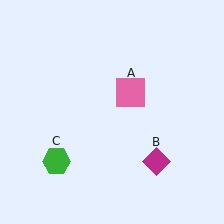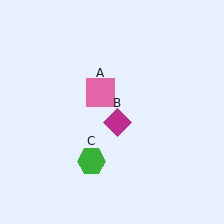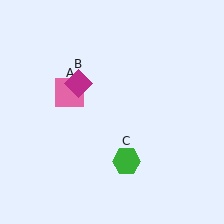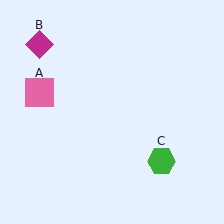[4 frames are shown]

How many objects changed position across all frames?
3 objects changed position: pink square (object A), magenta diamond (object B), green hexagon (object C).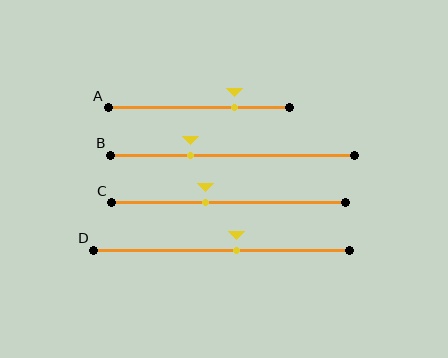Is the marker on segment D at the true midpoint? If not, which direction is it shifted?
No, the marker on segment D is shifted to the right by about 6% of the segment length.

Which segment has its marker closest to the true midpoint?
Segment D has its marker closest to the true midpoint.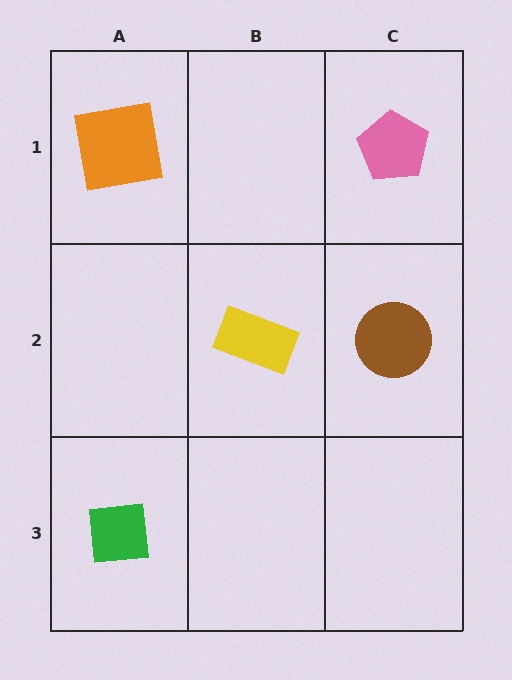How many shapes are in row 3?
1 shape.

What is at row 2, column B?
A yellow rectangle.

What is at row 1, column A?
An orange square.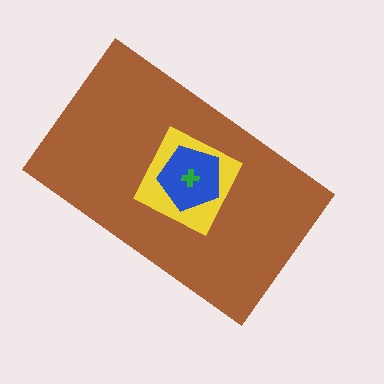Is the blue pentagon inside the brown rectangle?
Yes.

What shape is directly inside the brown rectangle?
The yellow square.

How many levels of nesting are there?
4.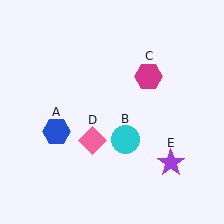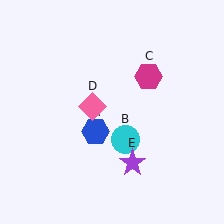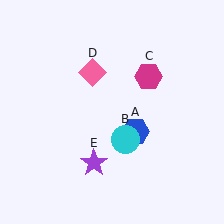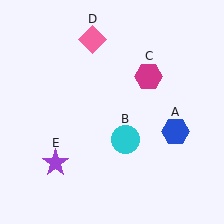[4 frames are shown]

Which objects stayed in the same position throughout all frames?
Cyan circle (object B) and magenta hexagon (object C) remained stationary.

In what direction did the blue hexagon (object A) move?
The blue hexagon (object A) moved right.